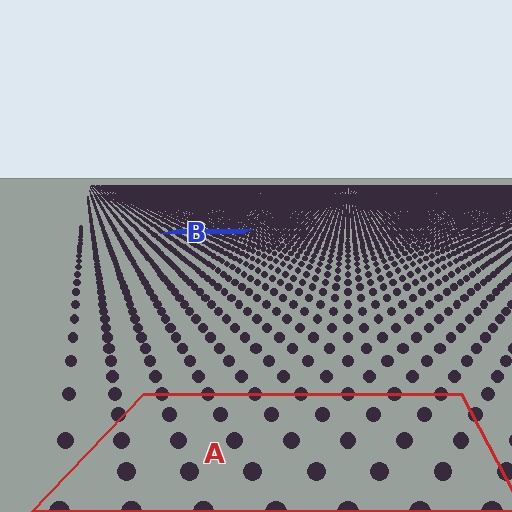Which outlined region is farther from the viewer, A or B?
Region B is farther from the viewer — the texture elements inside it appear smaller and more densely packed.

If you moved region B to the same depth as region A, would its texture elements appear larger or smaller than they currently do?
They would appear larger. At a closer depth, the same texture elements are projected at a bigger on-screen size.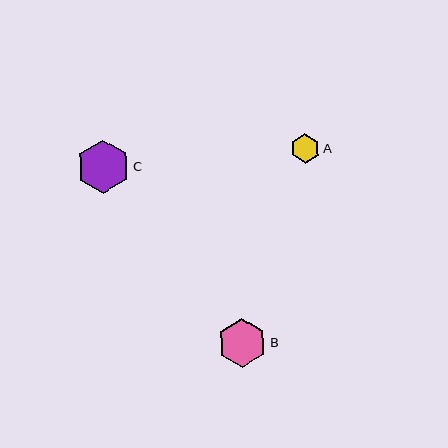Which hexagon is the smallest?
Hexagon A is the smallest with a size of approximately 30 pixels.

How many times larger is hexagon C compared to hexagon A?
Hexagon C is approximately 1.8 times the size of hexagon A.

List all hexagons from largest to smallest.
From largest to smallest: C, B, A.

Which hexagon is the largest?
Hexagon C is the largest with a size of approximately 53 pixels.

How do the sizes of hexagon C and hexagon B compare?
Hexagon C and hexagon B are approximately the same size.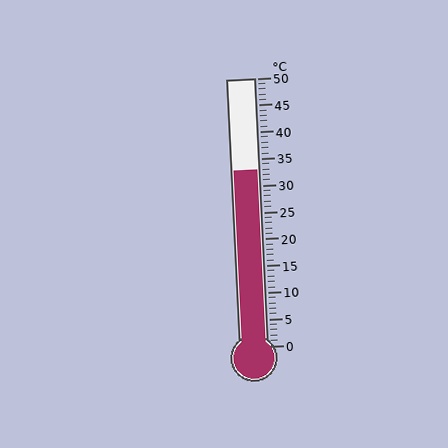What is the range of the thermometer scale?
The thermometer scale ranges from 0°C to 50°C.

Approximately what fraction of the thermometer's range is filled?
The thermometer is filled to approximately 65% of its range.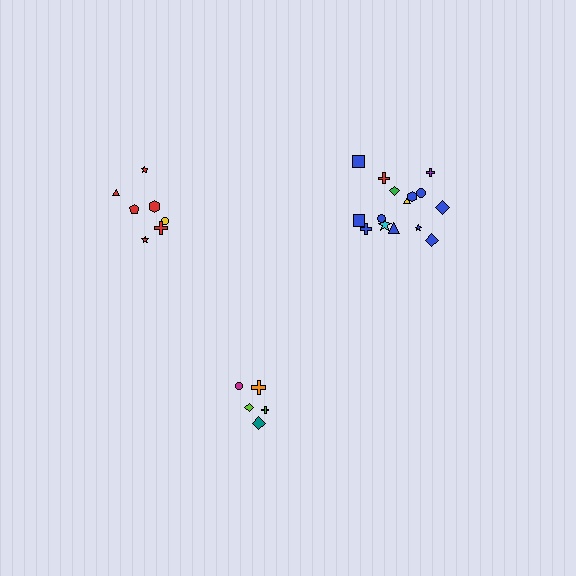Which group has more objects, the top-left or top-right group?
The top-right group.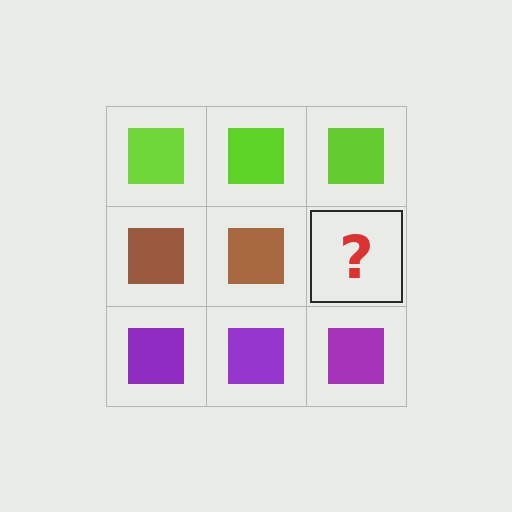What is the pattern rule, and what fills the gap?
The rule is that each row has a consistent color. The gap should be filled with a brown square.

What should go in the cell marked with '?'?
The missing cell should contain a brown square.